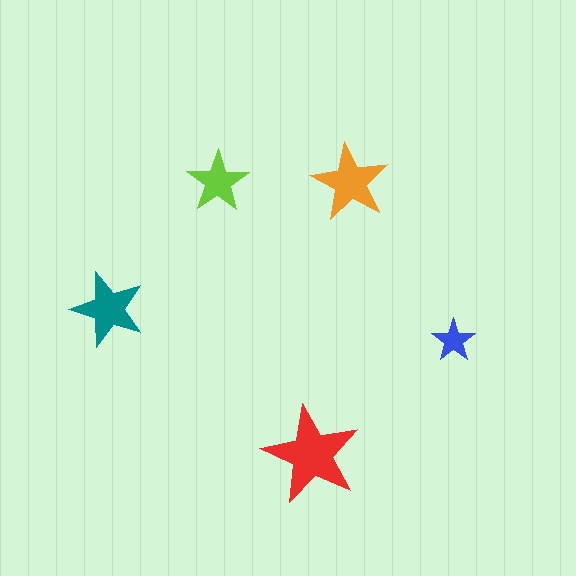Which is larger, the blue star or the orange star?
The orange one.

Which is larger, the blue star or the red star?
The red one.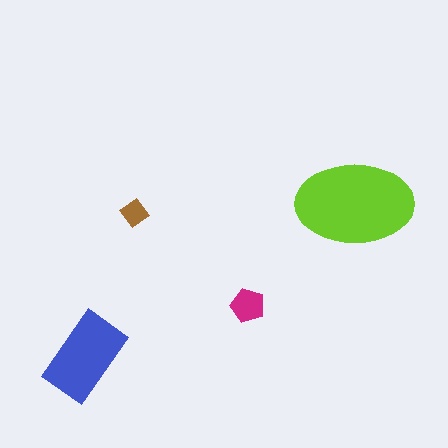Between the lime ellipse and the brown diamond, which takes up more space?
The lime ellipse.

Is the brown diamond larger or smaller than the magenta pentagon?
Smaller.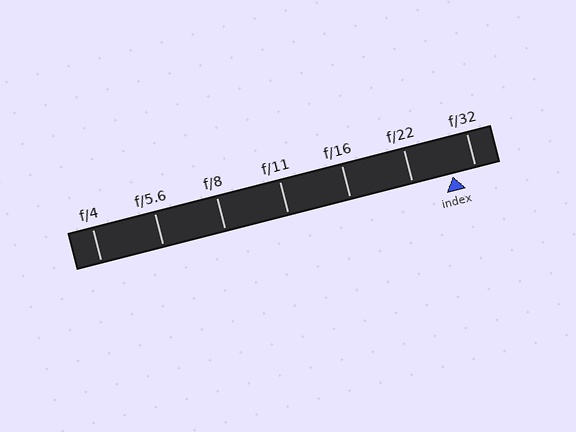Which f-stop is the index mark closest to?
The index mark is closest to f/32.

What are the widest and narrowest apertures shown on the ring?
The widest aperture shown is f/4 and the narrowest is f/32.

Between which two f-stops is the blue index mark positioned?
The index mark is between f/22 and f/32.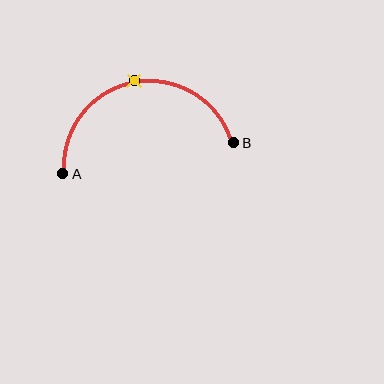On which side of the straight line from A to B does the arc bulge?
The arc bulges above the straight line connecting A and B.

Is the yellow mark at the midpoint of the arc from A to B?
Yes. The yellow mark lies on the arc at equal arc-length from both A and B — it is the arc midpoint.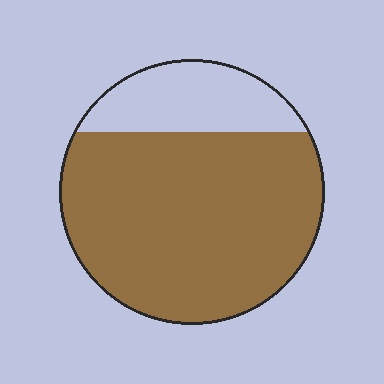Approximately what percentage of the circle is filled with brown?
Approximately 80%.